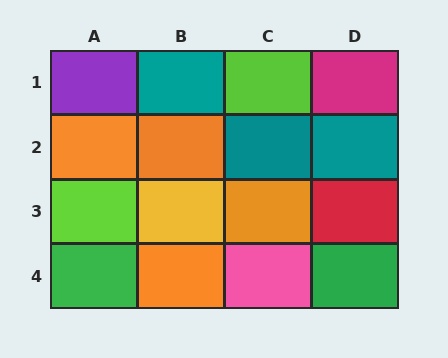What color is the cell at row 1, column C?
Lime.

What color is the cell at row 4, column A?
Green.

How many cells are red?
1 cell is red.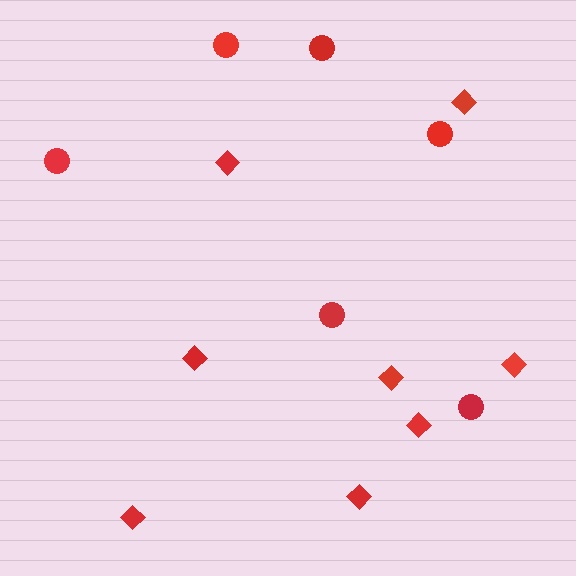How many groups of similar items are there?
There are 2 groups: one group of circles (6) and one group of diamonds (8).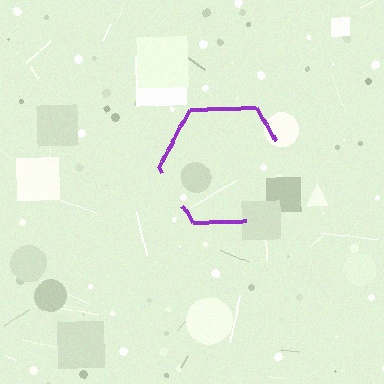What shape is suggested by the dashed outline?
The dashed outline suggests a hexagon.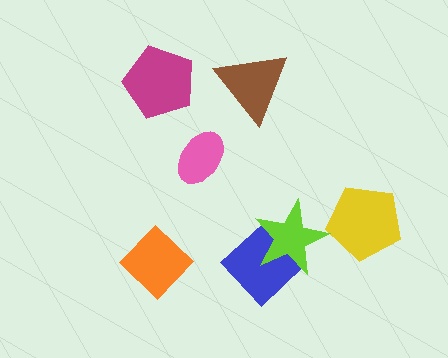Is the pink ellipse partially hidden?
No, no other shape covers it.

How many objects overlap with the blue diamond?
1 object overlaps with the blue diamond.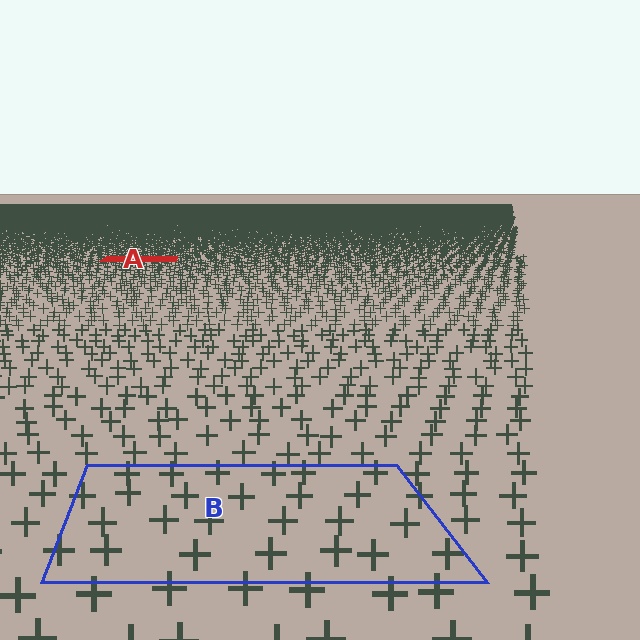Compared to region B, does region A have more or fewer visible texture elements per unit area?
Region A has more texture elements per unit area — they are packed more densely because it is farther away.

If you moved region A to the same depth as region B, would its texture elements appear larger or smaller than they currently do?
They would appear larger. At a closer depth, the same texture elements are projected at a bigger on-screen size.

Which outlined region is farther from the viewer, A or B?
Region A is farther from the viewer — the texture elements inside it appear smaller and more densely packed.